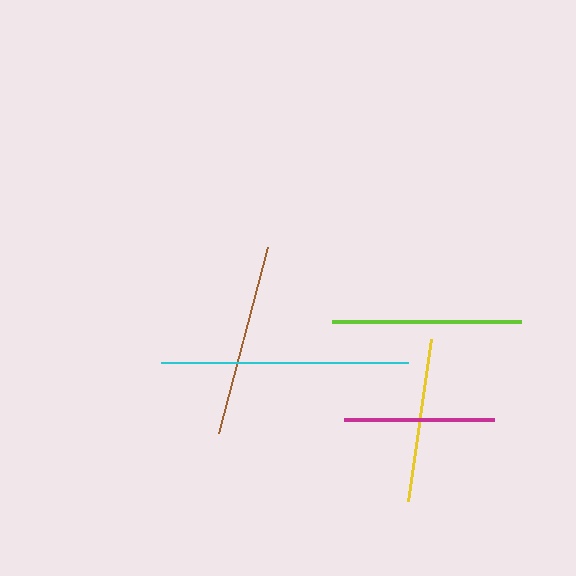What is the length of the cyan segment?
The cyan segment is approximately 248 pixels long.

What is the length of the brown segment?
The brown segment is approximately 193 pixels long.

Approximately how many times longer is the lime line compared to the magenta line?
The lime line is approximately 1.3 times the length of the magenta line.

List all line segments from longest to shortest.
From longest to shortest: cyan, brown, lime, yellow, magenta.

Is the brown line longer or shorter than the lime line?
The brown line is longer than the lime line.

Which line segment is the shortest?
The magenta line is the shortest at approximately 150 pixels.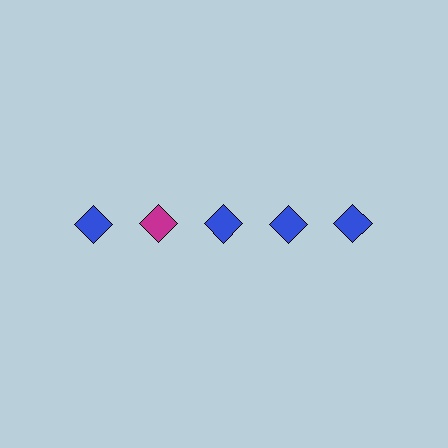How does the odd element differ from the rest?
It has a different color: magenta instead of blue.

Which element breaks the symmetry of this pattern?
The magenta diamond in the top row, second from left column breaks the symmetry. All other shapes are blue diamonds.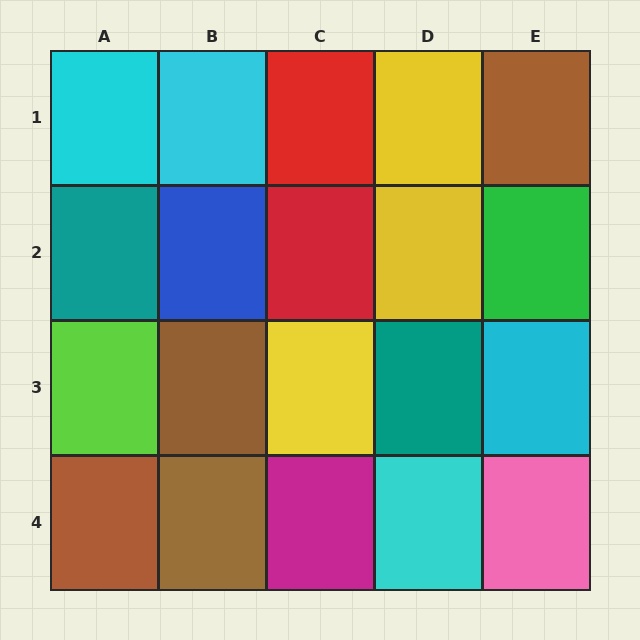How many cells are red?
2 cells are red.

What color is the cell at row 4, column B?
Brown.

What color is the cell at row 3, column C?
Yellow.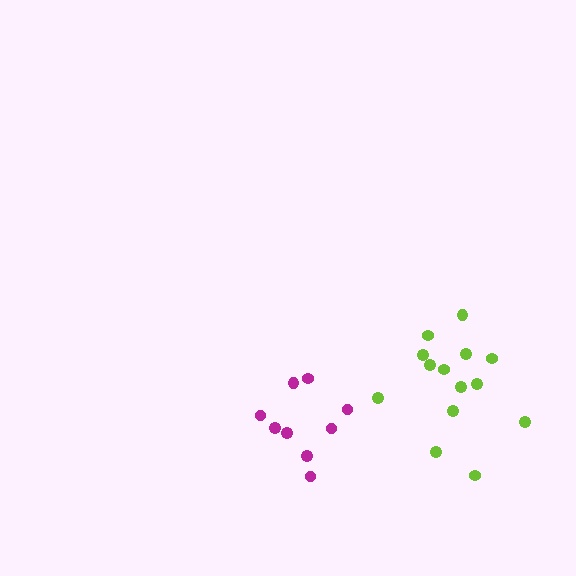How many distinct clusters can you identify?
There are 2 distinct clusters.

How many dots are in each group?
Group 1: 9 dots, Group 2: 14 dots (23 total).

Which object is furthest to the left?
The magenta cluster is leftmost.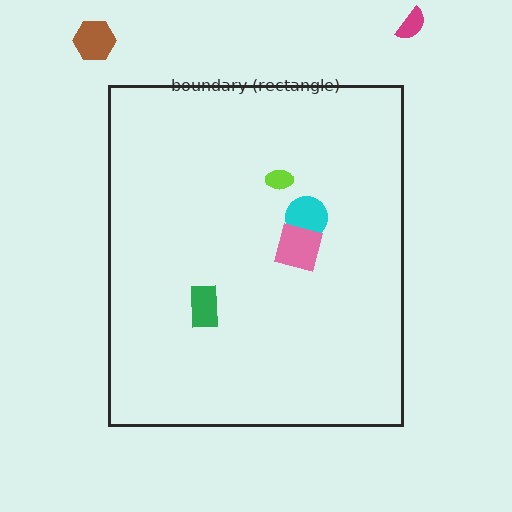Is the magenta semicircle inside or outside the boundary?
Outside.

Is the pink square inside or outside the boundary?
Inside.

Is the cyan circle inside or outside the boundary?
Inside.